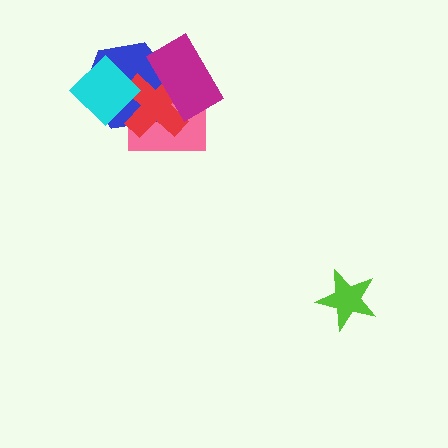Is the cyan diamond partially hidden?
No, no other shape covers it.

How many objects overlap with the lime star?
0 objects overlap with the lime star.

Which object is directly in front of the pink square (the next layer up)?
The blue hexagon is directly in front of the pink square.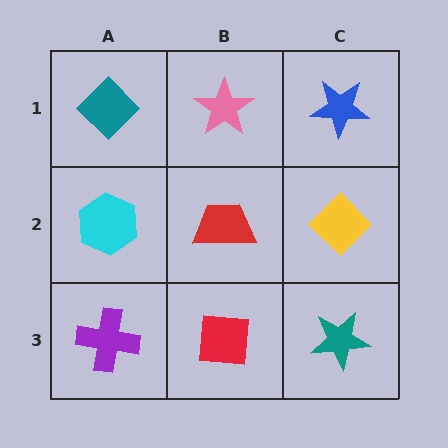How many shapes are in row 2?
3 shapes.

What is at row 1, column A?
A teal diamond.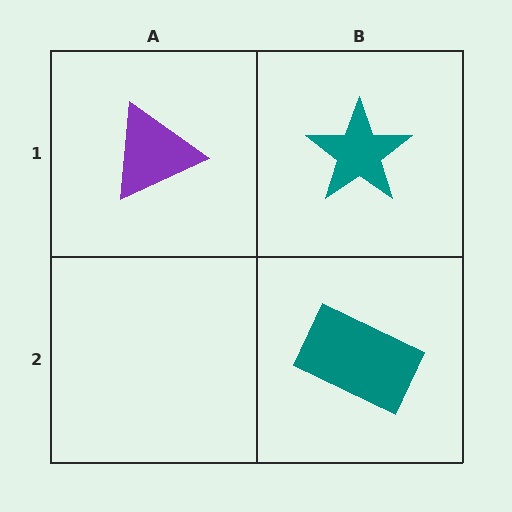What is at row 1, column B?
A teal star.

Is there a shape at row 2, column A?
No, that cell is empty.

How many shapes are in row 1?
2 shapes.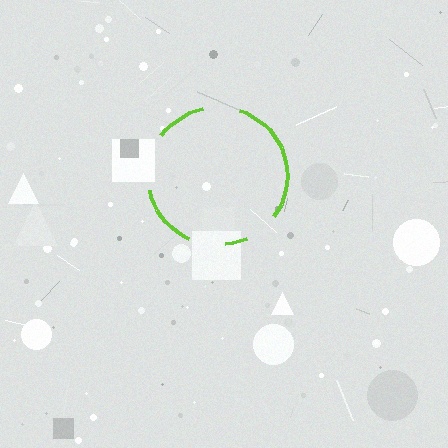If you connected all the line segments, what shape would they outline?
They would outline a circle.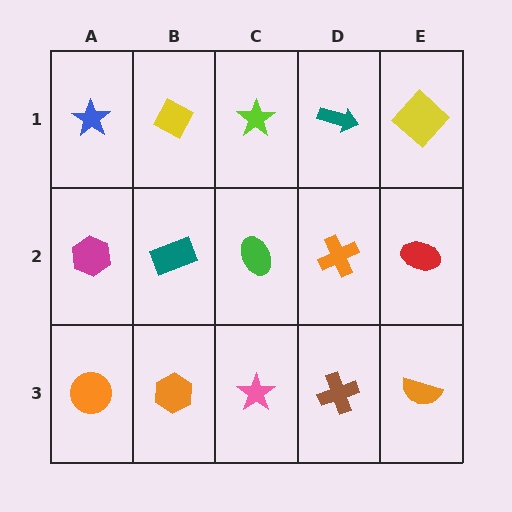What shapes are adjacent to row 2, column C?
A lime star (row 1, column C), a pink star (row 3, column C), a teal rectangle (row 2, column B), an orange cross (row 2, column D).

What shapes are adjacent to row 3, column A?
A magenta hexagon (row 2, column A), an orange hexagon (row 3, column B).